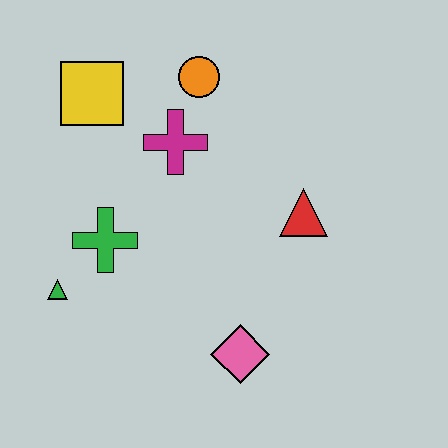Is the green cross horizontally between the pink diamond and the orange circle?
No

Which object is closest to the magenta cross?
The orange circle is closest to the magenta cross.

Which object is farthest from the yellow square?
The pink diamond is farthest from the yellow square.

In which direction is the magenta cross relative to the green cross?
The magenta cross is above the green cross.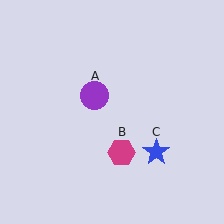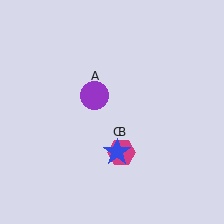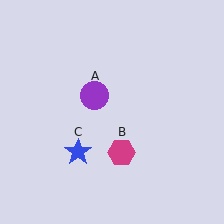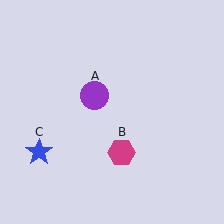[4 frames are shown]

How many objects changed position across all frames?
1 object changed position: blue star (object C).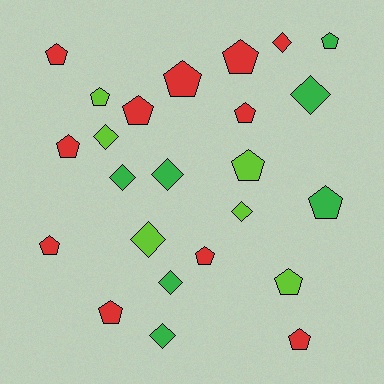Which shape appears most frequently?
Pentagon, with 15 objects.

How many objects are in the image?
There are 24 objects.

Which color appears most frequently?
Red, with 11 objects.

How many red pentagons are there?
There are 10 red pentagons.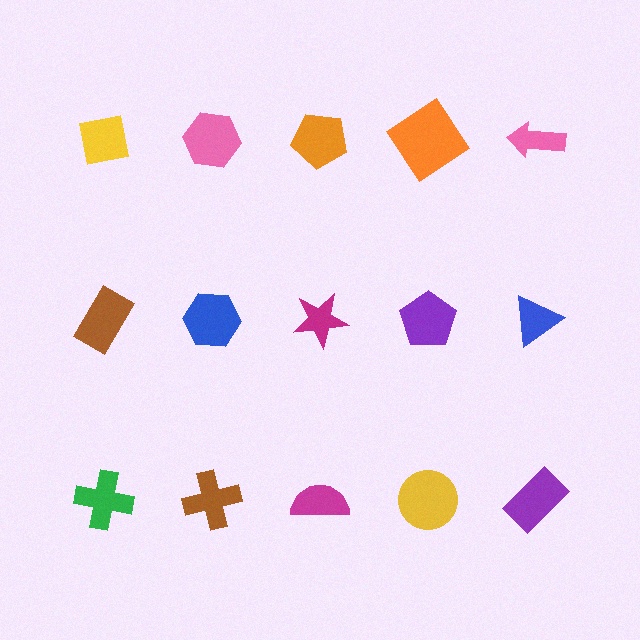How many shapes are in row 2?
5 shapes.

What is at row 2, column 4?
A purple pentagon.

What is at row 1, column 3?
An orange pentagon.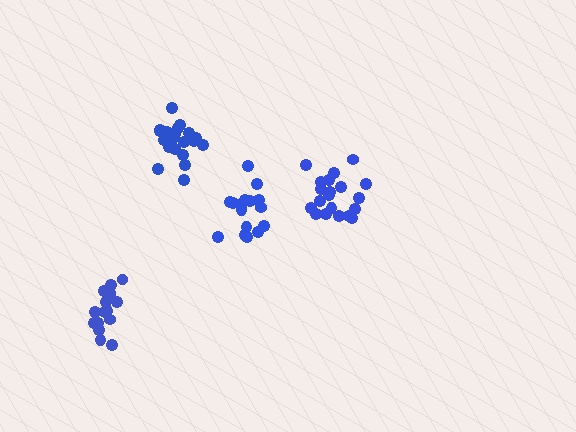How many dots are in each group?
Group 1: 16 dots, Group 2: 16 dots, Group 3: 20 dots, Group 4: 20 dots (72 total).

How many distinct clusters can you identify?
There are 4 distinct clusters.